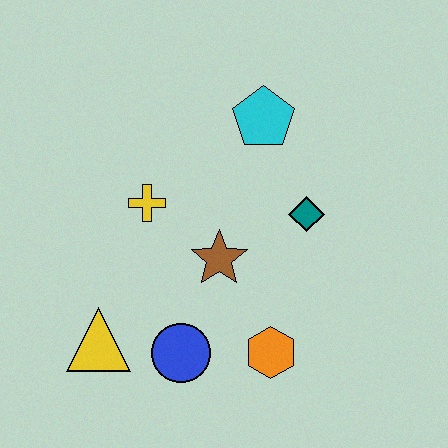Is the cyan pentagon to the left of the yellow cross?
No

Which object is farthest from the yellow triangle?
The cyan pentagon is farthest from the yellow triangle.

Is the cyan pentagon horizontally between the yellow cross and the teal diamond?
Yes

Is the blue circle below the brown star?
Yes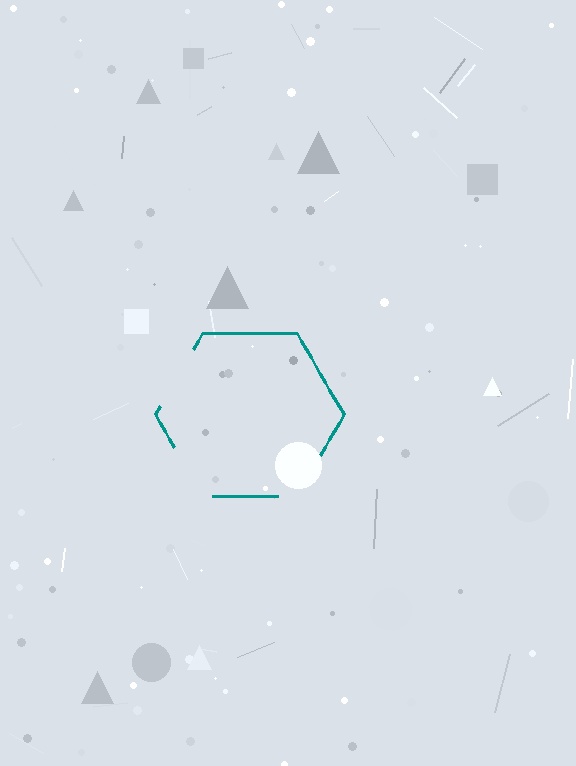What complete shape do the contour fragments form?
The contour fragments form a hexagon.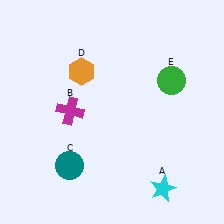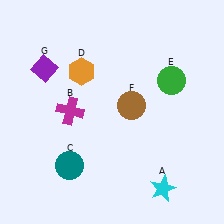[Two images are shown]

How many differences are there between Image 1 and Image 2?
There are 2 differences between the two images.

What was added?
A brown circle (F), a purple diamond (G) were added in Image 2.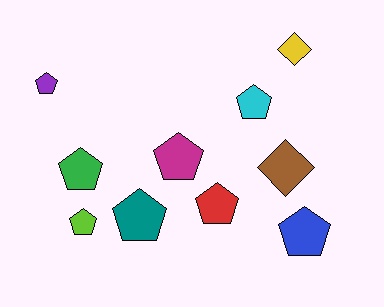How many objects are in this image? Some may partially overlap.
There are 10 objects.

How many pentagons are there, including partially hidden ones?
There are 8 pentagons.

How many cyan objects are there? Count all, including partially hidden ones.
There is 1 cyan object.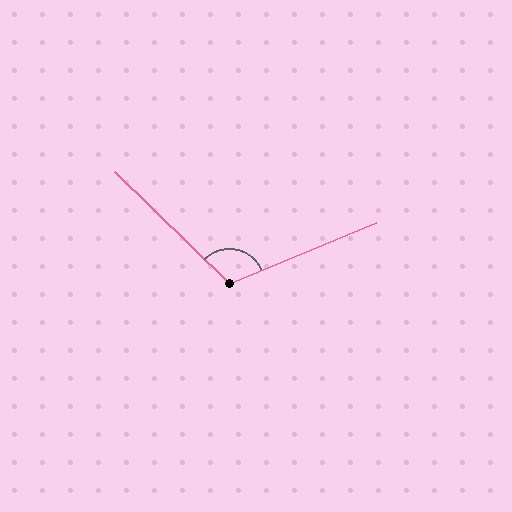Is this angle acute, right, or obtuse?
It is obtuse.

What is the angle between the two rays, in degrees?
Approximately 113 degrees.